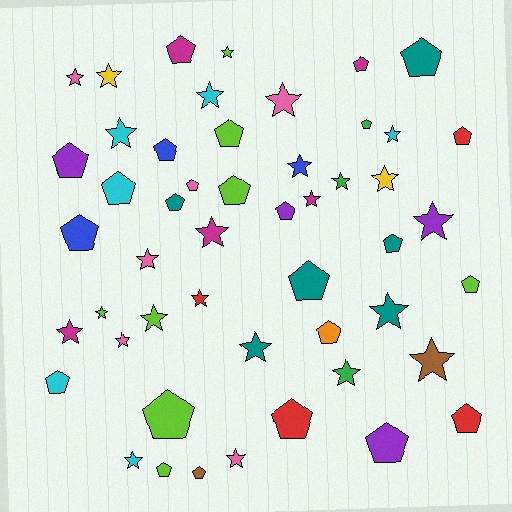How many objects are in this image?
There are 50 objects.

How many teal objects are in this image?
There are 6 teal objects.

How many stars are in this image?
There are 25 stars.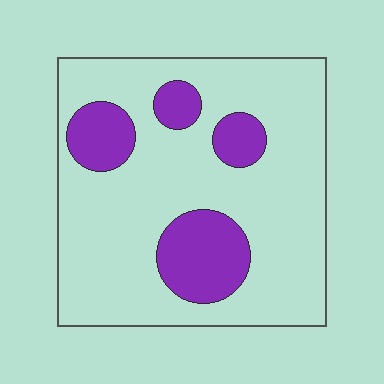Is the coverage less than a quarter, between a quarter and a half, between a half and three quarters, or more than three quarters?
Less than a quarter.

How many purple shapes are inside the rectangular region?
4.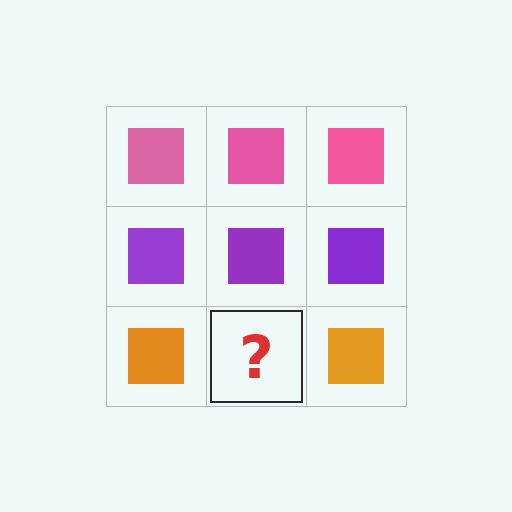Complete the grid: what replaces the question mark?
The question mark should be replaced with an orange square.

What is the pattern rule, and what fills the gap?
The rule is that each row has a consistent color. The gap should be filled with an orange square.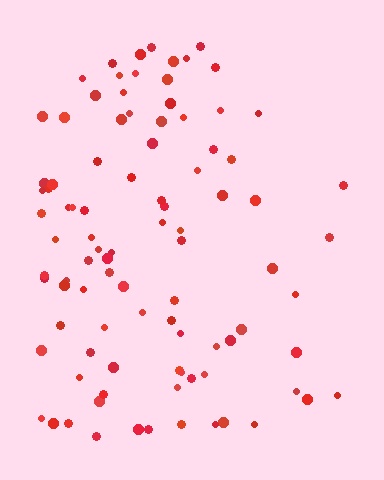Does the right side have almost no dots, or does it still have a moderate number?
Still a moderate number, just noticeably fewer than the left.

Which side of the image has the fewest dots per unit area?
The right.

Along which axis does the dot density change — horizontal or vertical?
Horizontal.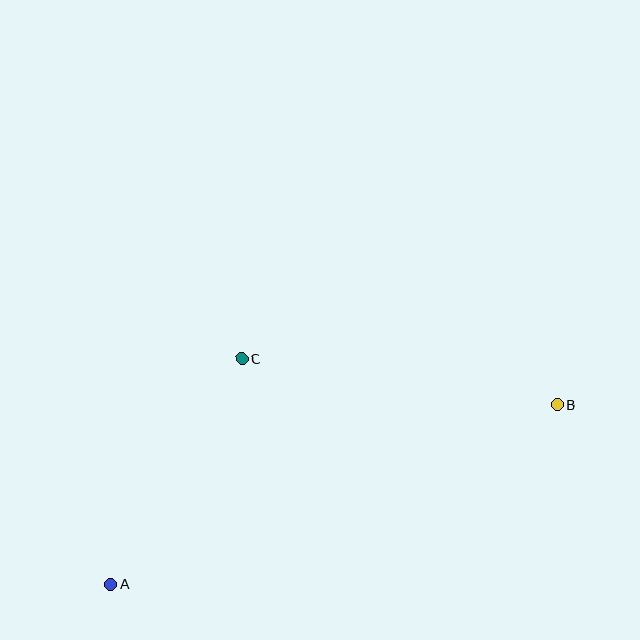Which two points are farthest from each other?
Points A and B are farthest from each other.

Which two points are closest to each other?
Points A and C are closest to each other.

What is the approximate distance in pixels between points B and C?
The distance between B and C is approximately 319 pixels.